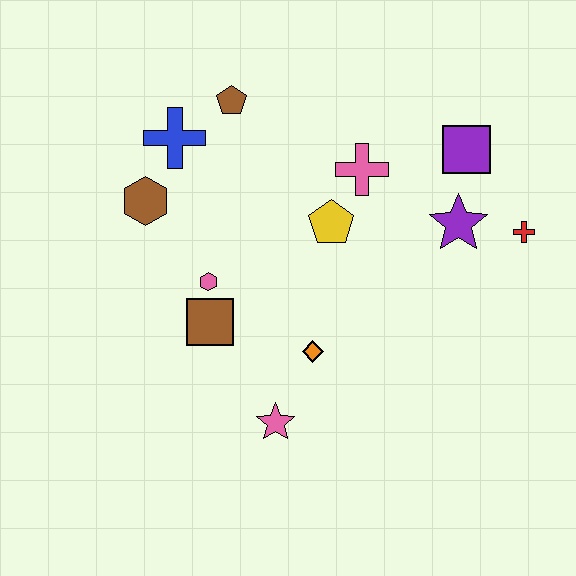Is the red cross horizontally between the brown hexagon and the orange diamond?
No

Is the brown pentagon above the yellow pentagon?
Yes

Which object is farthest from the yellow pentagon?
The pink star is farthest from the yellow pentagon.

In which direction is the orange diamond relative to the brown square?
The orange diamond is to the right of the brown square.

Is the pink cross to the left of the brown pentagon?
No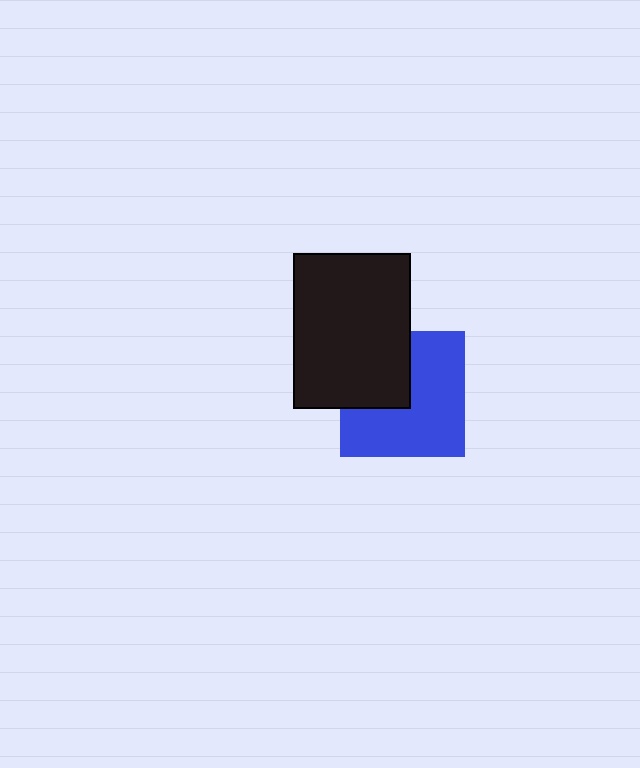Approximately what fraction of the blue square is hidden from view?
Roughly 35% of the blue square is hidden behind the black rectangle.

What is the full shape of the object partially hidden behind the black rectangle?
The partially hidden object is a blue square.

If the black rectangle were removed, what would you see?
You would see the complete blue square.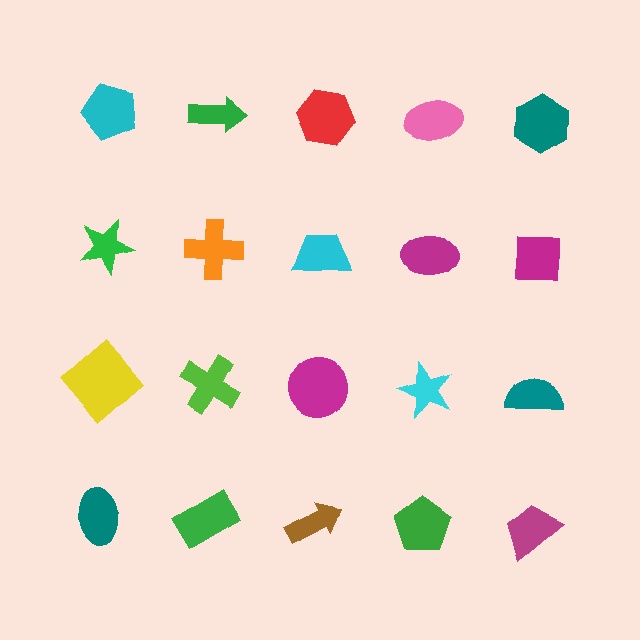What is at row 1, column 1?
A cyan pentagon.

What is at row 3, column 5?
A teal semicircle.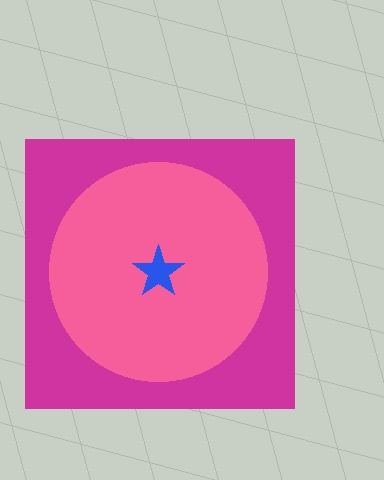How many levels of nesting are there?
3.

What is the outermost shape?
The magenta square.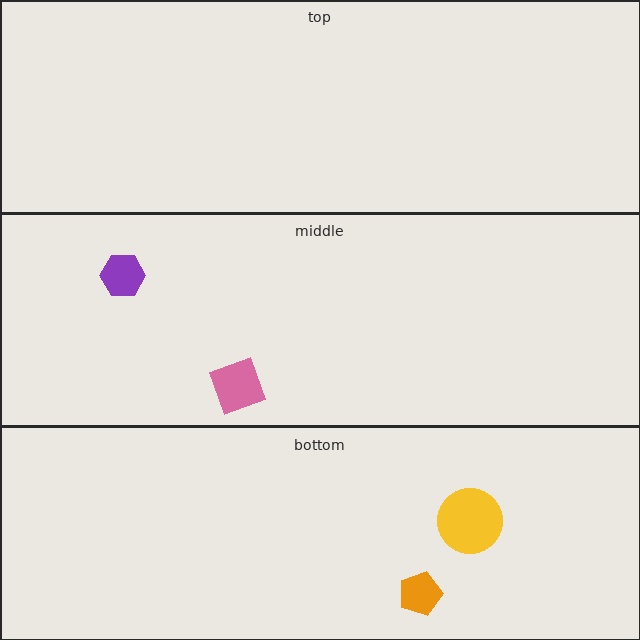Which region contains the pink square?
The middle region.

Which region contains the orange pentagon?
The bottom region.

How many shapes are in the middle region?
2.